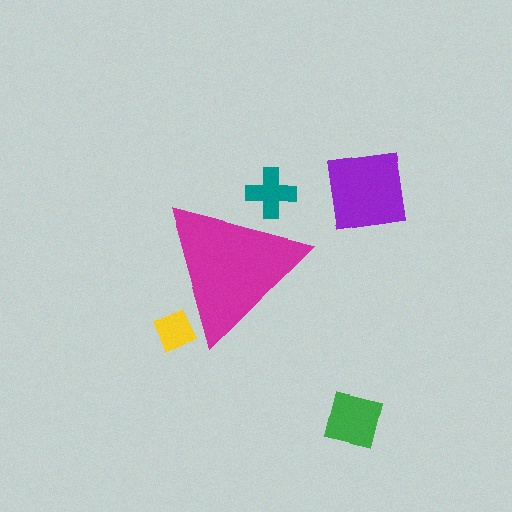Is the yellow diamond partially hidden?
Yes, the yellow diamond is partially hidden behind the magenta triangle.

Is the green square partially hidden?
No, the green square is fully visible.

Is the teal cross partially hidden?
Yes, the teal cross is partially hidden behind the magenta triangle.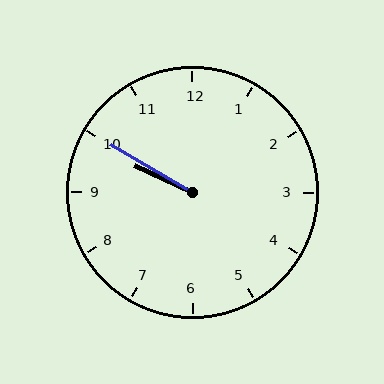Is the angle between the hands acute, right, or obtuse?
It is acute.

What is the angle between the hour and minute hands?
Approximately 5 degrees.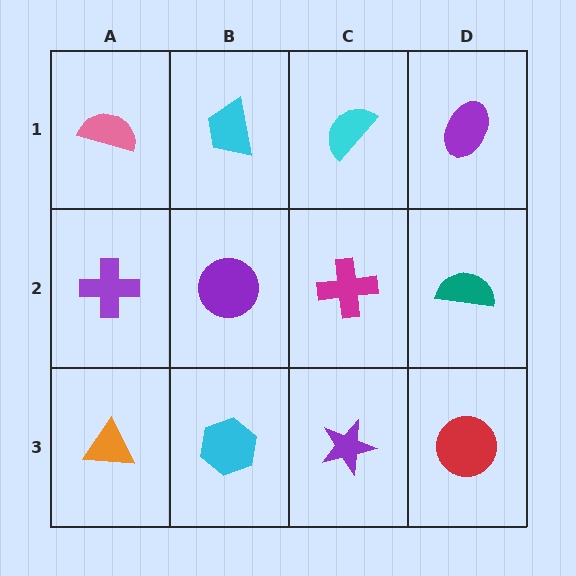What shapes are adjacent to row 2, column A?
A pink semicircle (row 1, column A), an orange triangle (row 3, column A), a purple circle (row 2, column B).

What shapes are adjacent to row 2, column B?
A cyan trapezoid (row 1, column B), a cyan hexagon (row 3, column B), a purple cross (row 2, column A), a magenta cross (row 2, column C).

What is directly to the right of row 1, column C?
A purple ellipse.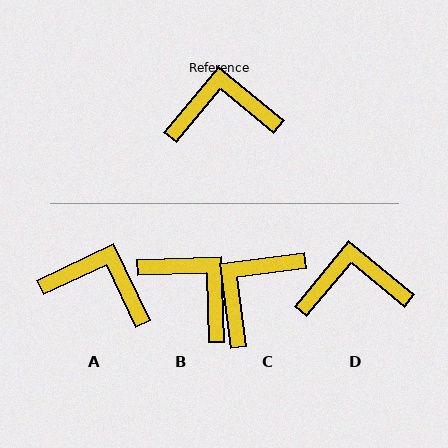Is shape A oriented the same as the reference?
No, it is off by about 25 degrees.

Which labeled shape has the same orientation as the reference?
D.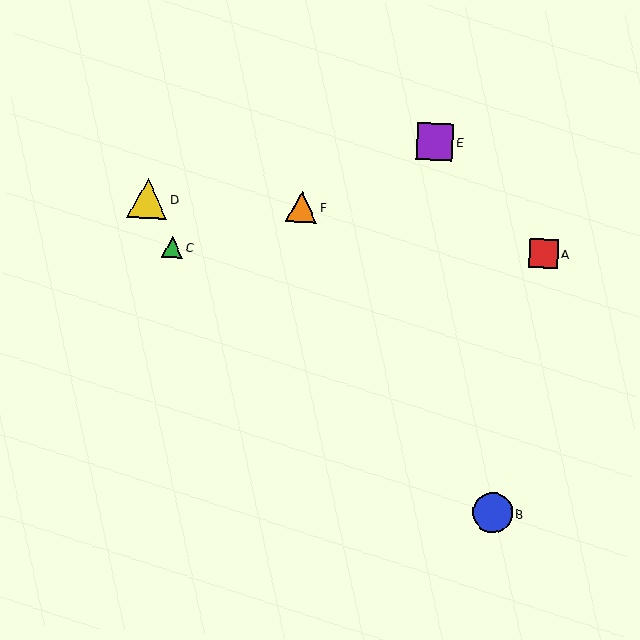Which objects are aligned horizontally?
Objects D, F are aligned horizontally.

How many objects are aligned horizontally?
2 objects (D, F) are aligned horizontally.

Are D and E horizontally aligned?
No, D is at y≈199 and E is at y≈142.